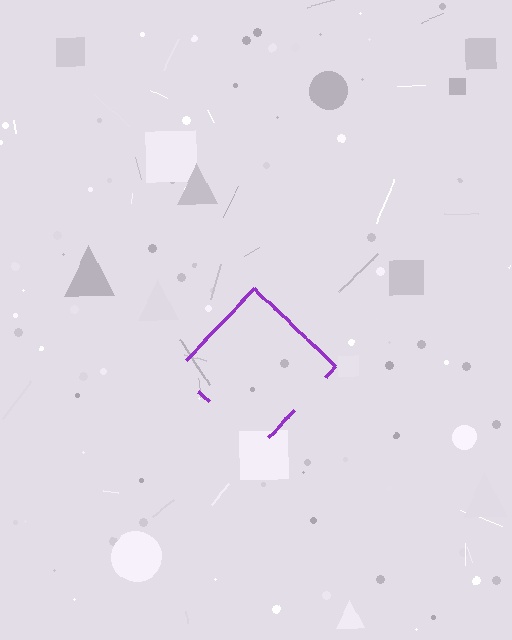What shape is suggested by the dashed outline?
The dashed outline suggests a diamond.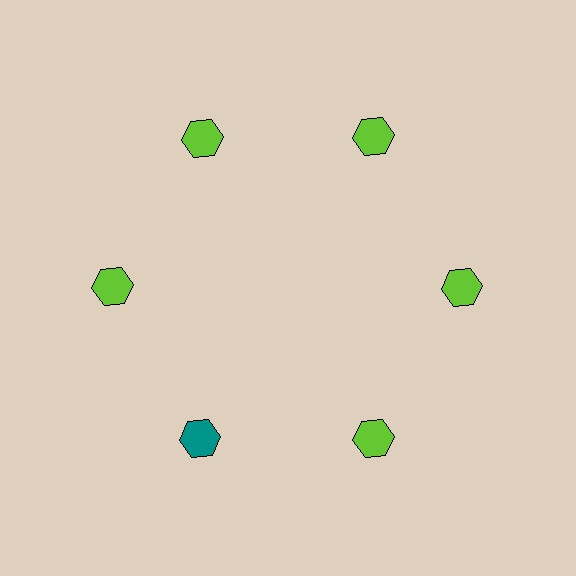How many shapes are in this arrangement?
There are 6 shapes arranged in a ring pattern.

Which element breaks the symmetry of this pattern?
The teal hexagon at roughly the 7 o'clock position breaks the symmetry. All other shapes are lime hexagons.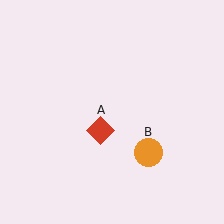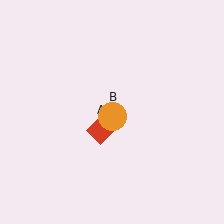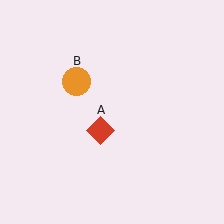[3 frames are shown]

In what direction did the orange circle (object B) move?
The orange circle (object B) moved up and to the left.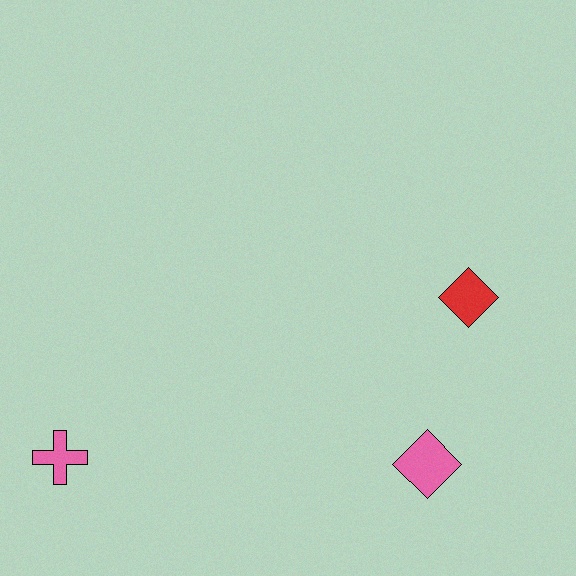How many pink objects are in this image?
There are 2 pink objects.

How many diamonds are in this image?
There are 2 diamonds.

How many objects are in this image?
There are 3 objects.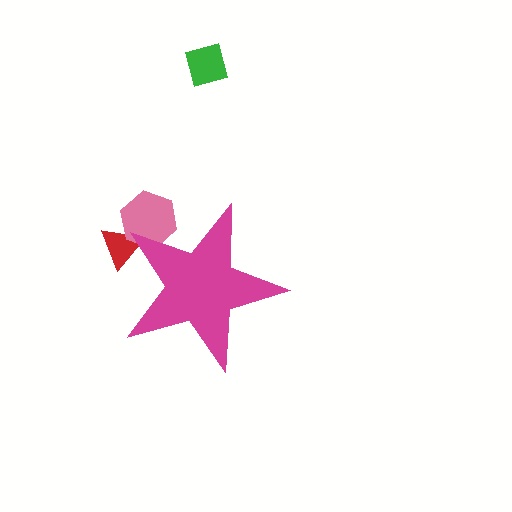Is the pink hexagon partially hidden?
Yes, the pink hexagon is partially hidden behind the magenta star.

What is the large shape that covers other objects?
A magenta star.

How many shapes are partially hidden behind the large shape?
2 shapes are partially hidden.